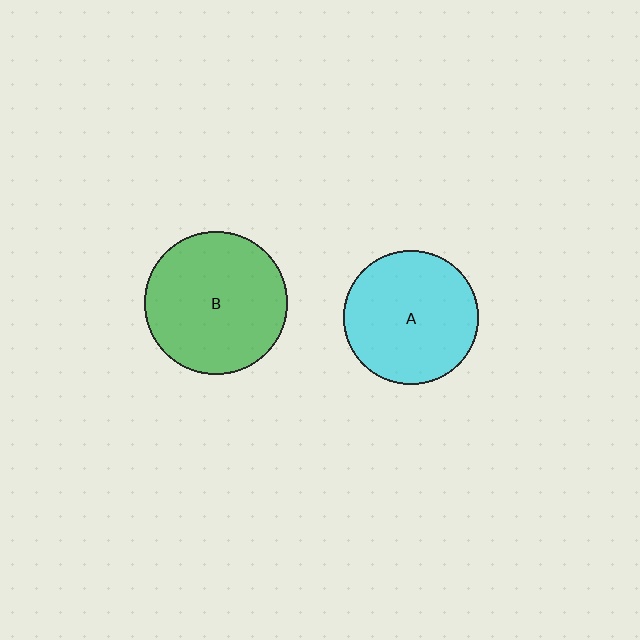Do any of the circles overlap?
No, none of the circles overlap.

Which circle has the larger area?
Circle B (green).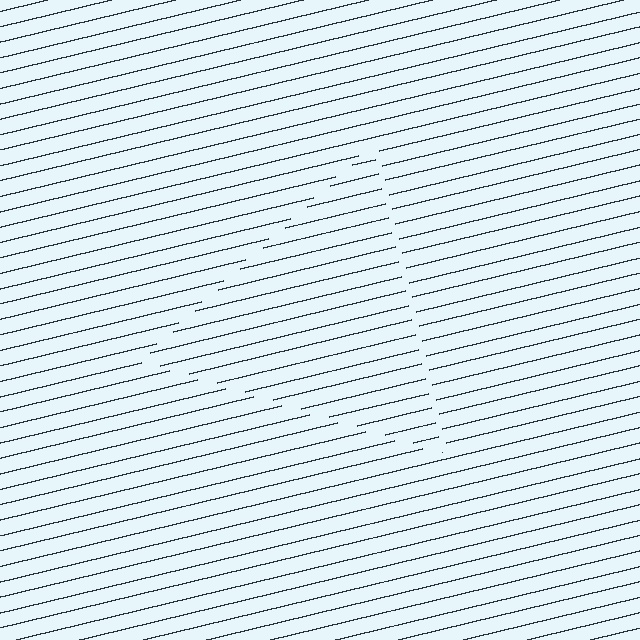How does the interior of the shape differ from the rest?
The interior of the shape contains the same grating, shifted by half a period — the contour is defined by the phase discontinuity where line-ends from the inner and outer gratings abut.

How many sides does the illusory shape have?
3 sides — the line-ends trace a triangle.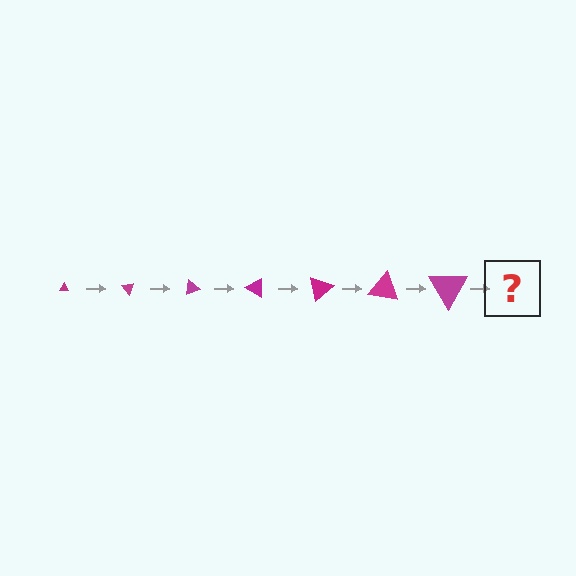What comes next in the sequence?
The next element should be a triangle, larger than the previous one and rotated 350 degrees from the start.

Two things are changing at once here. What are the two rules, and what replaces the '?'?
The two rules are that the triangle grows larger each step and it rotates 50 degrees each step. The '?' should be a triangle, larger than the previous one and rotated 350 degrees from the start.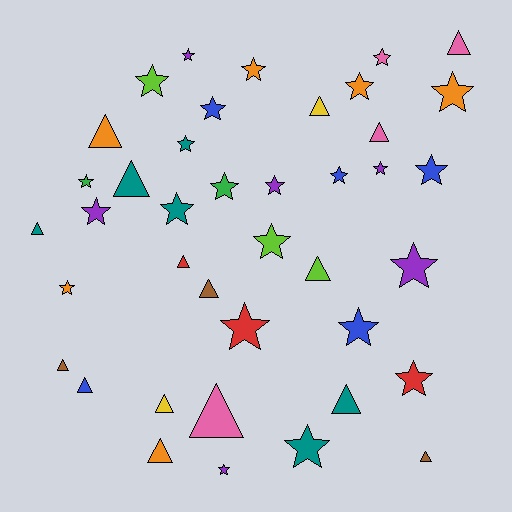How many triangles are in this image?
There are 16 triangles.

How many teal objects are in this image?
There are 6 teal objects.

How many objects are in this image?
There are 40 objects.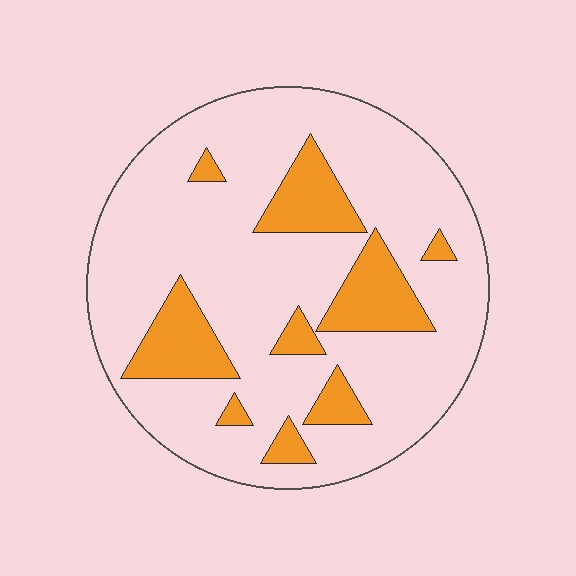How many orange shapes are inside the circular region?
9.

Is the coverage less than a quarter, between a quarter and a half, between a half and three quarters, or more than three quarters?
Less than a quarter.